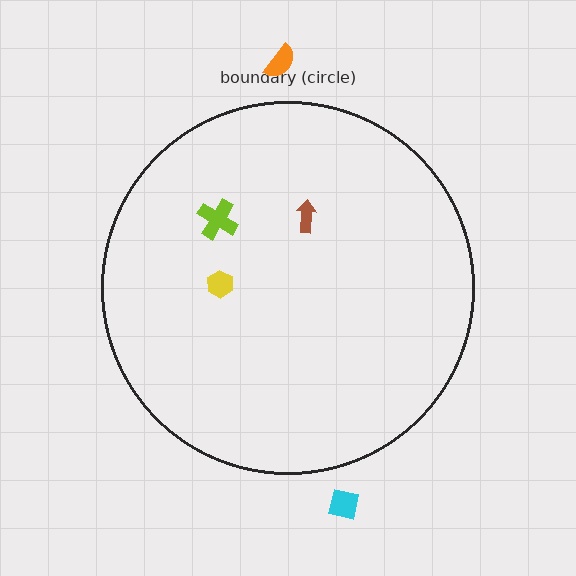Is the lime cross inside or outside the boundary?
Inside.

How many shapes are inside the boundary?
3 inside, 2 outside.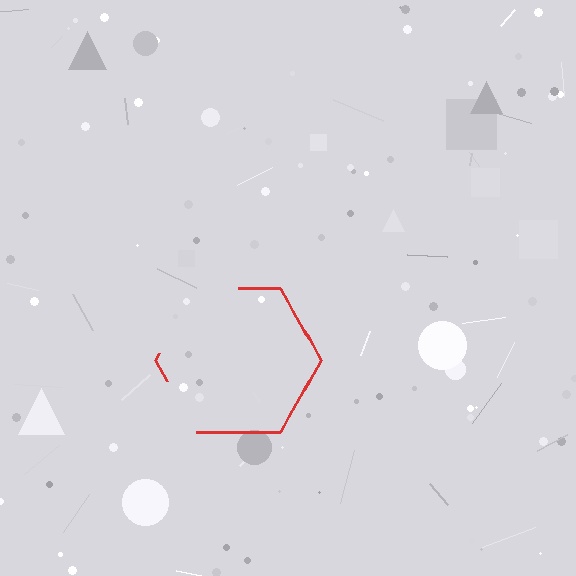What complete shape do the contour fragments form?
The contour fragments form a hexagon.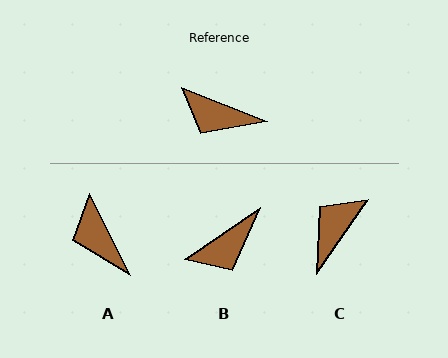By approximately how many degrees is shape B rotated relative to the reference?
Approximately 56 degrees counter-clockwise.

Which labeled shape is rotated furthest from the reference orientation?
C, about 103 degrees away.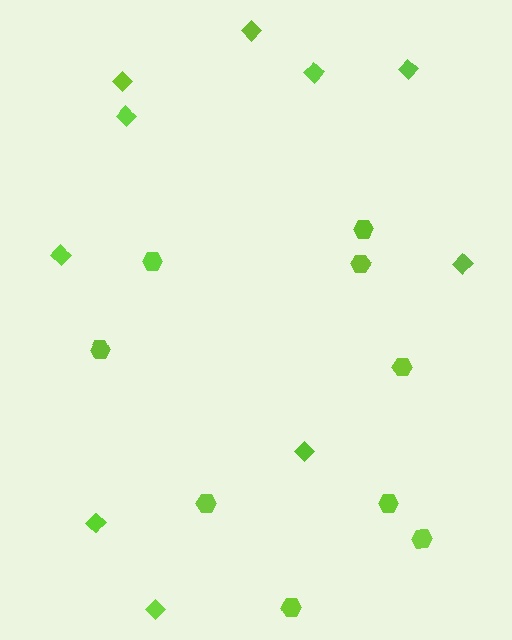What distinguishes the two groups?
There are 2 groups: one group of diamonds (10) and one group of hexagons (9).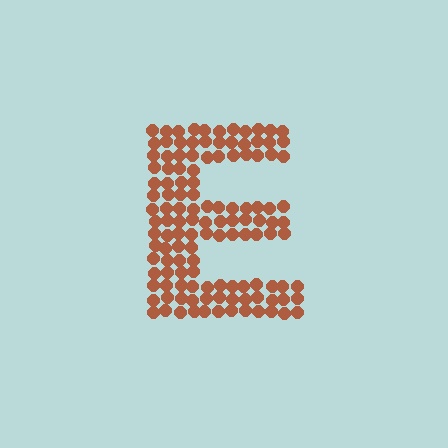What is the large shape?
The large shape is the letter E.